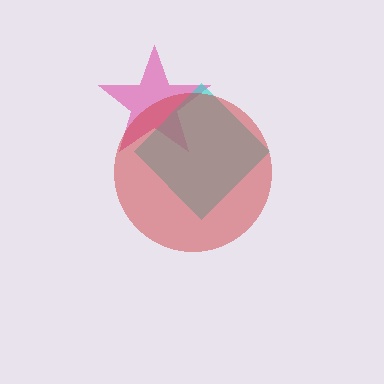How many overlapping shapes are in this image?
There are 3 overlapping shapes in the image.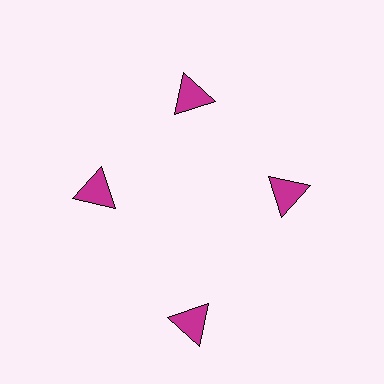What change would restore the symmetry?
The symmetry would be restored by moving it inward, back onto the ring so that all 4 triangles sit at equal angles and equal distance from the center.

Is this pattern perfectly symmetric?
No. The 4 magenta triangles are arranged in a ring, but one element near the 6 o'clock position is pushed outward from the center, breaking the 4-fold rotational symmetry.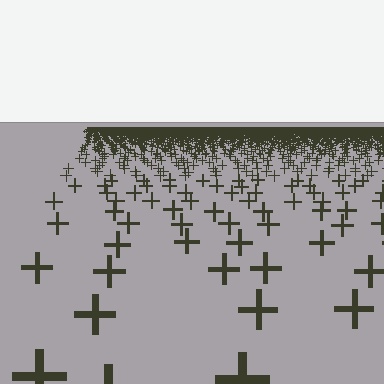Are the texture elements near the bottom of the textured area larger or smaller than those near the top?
Larger. Near the bottom, elements are closer to the viewer and appear at a bigger on-screen size.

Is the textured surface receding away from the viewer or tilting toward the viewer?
The surface is receding away from the viewer. Texture elements get smaller and denser toward the top.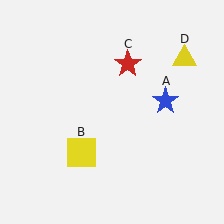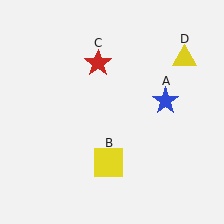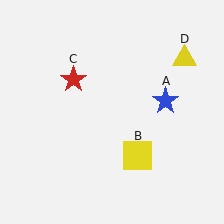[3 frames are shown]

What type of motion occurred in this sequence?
The yellow square (object B), red star (object C) rotated counterclockwise around the center of the scene.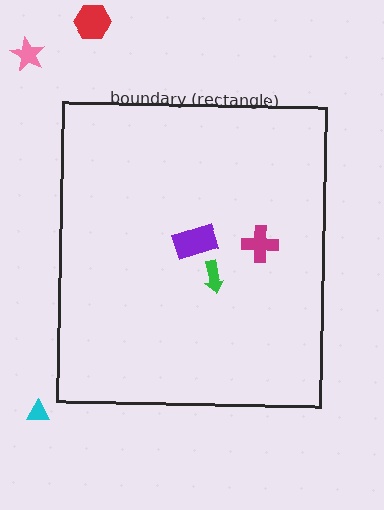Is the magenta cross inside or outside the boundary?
Inside.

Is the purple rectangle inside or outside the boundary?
Inside.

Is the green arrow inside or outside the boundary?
Inside.